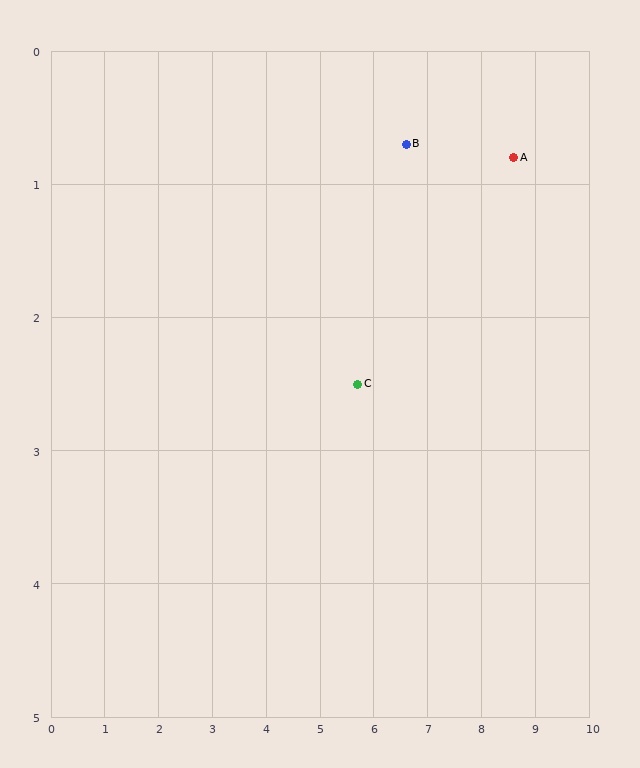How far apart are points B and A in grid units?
Points B and A are about 2.0 grid units apart.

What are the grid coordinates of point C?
Point C is at approximately (5.7, 2.5).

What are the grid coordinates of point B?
Point B is at approximately (6.6, 0.7).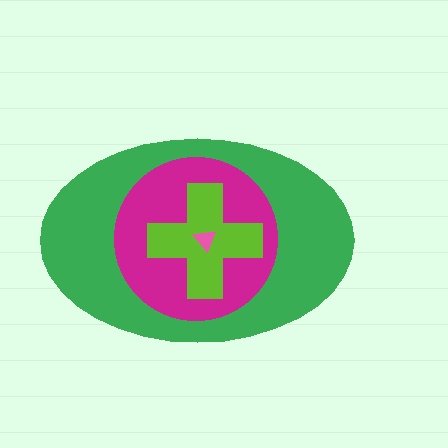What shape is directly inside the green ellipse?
The magenta circle.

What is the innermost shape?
The pink triangle.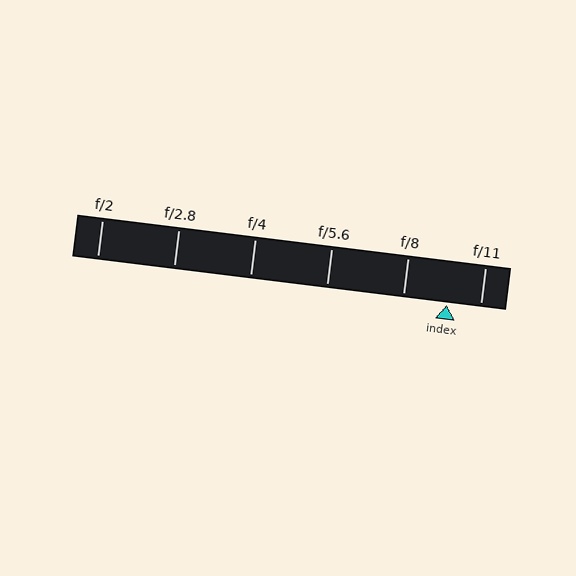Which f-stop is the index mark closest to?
The index mark is closest to f/11.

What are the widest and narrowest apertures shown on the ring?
The widest aperture shown is f/2 and the narrowest is f/11.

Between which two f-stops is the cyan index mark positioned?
The index mark is between f/8 and f/11.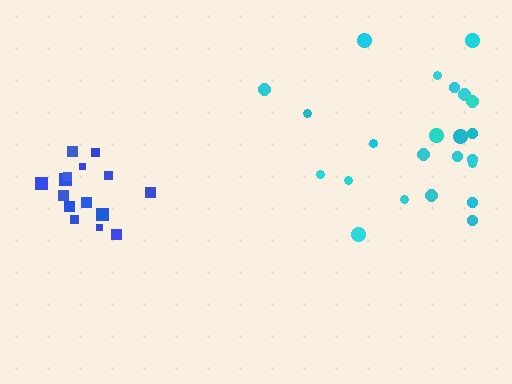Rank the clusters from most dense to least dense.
blue, cyan.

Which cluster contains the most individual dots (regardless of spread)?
Cyan (26).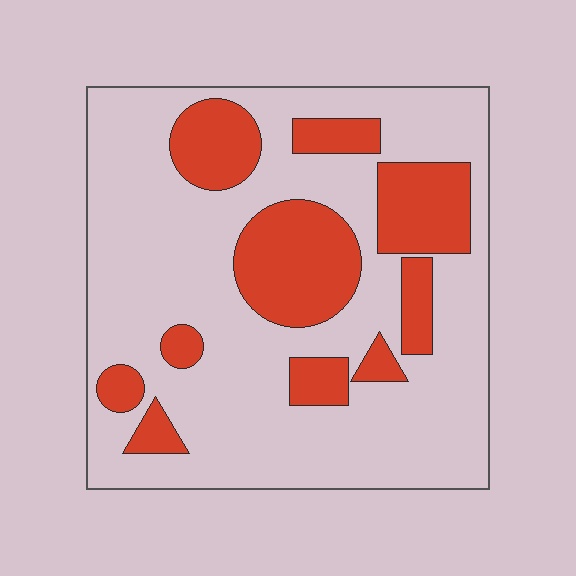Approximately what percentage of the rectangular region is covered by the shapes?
Approximately 25%.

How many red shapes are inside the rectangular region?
10.